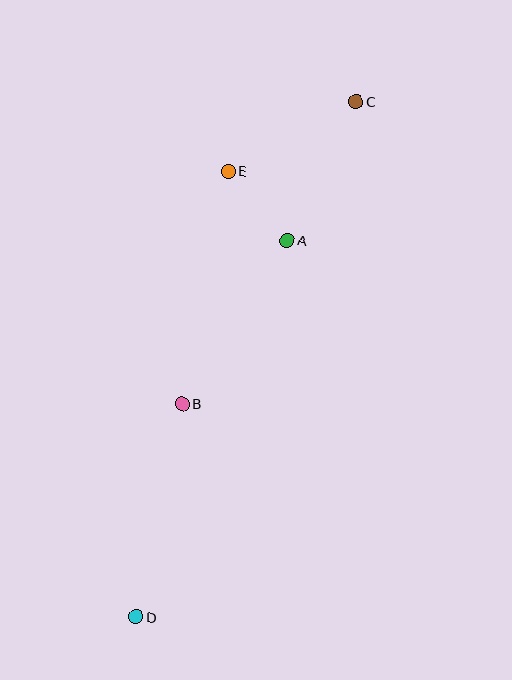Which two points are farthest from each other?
Points C and D are farthest from each other.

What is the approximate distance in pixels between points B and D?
The distance between B and D is approximately 218 pixels.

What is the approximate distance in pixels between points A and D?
The distance between A and D is approximately 406 pixels.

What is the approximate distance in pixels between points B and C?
The distance between B and C is approximately 349 pixels.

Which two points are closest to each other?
Points A and E are closest to each other.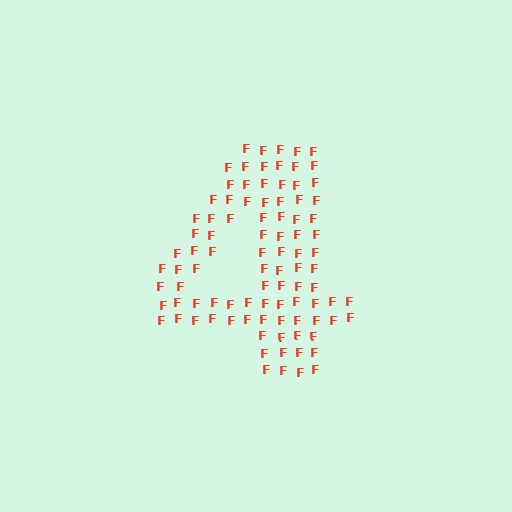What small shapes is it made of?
It is made of small letter F's.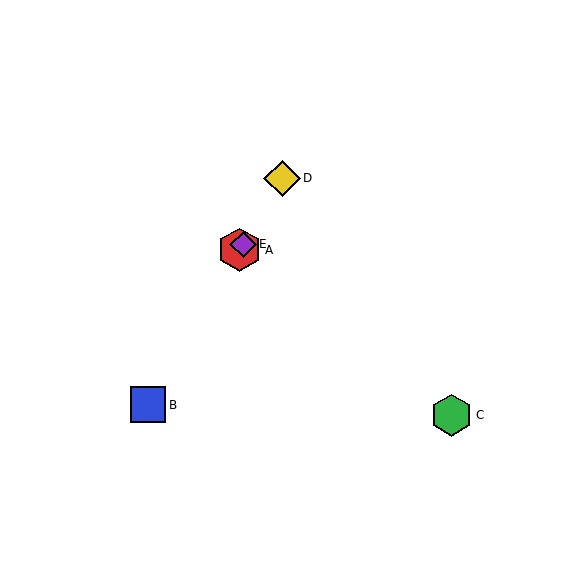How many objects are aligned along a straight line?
4 objects (A, B, D, E) are aligned along a straight line.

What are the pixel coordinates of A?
Object A is at (240, 250).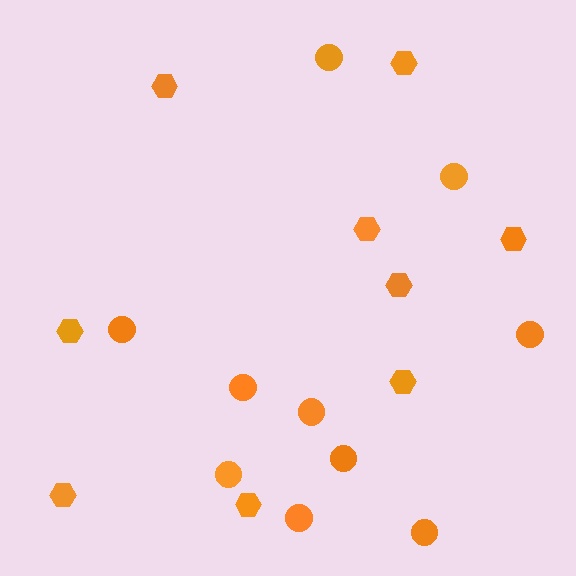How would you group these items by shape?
There are 2 groups: one group of hexagons (9) and one group of circles (10).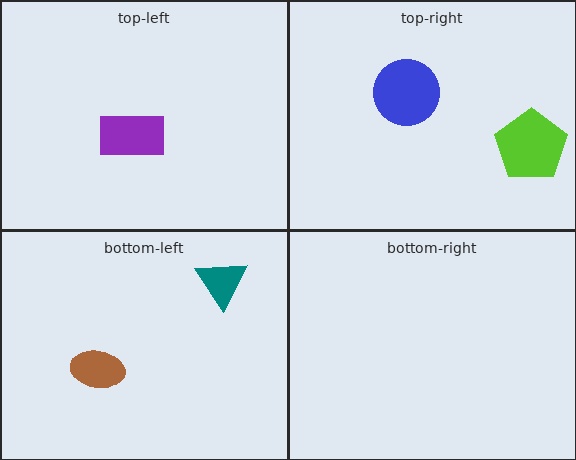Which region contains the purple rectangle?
The top-left region.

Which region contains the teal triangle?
The bottom-left region.